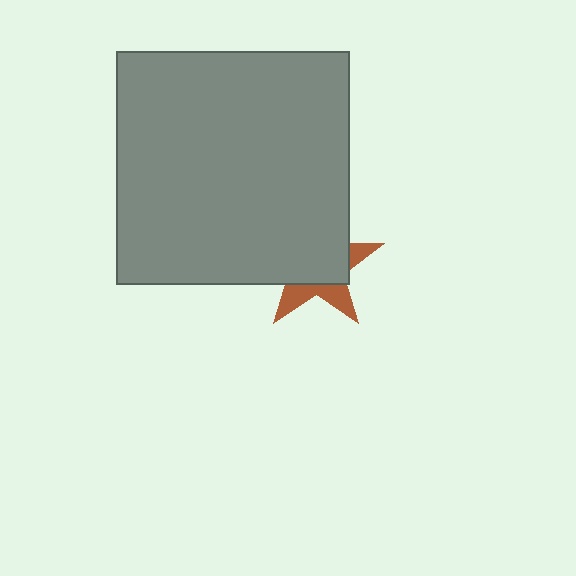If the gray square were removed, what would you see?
You would see the complete brown star.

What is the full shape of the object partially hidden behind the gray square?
The partially hidden object is a brown star.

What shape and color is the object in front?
The object in front is a gray square.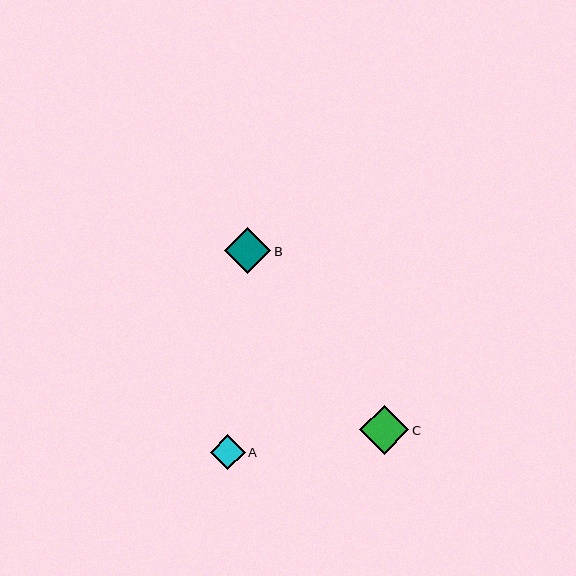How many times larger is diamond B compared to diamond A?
Diamond B is approximately 1.3 times the size of diamond A.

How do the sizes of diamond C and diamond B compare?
Diamond C and diamond B are approximately the same size.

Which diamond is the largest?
Diamond C is the largest with a size of approximately 49 pixels.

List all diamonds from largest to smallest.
From largest to smallest: C, B, A.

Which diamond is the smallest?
Diamond A is the smallest with a size of approximately 35 pixels.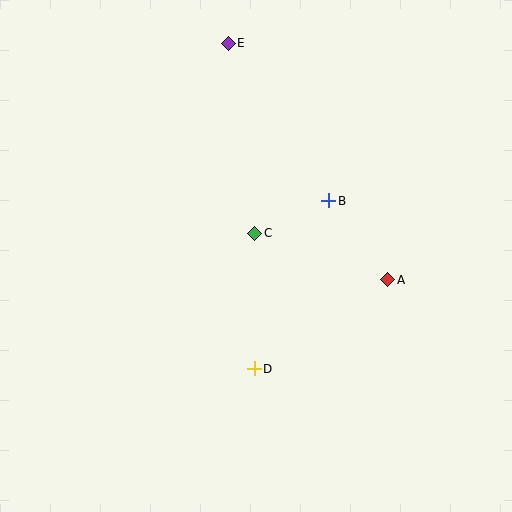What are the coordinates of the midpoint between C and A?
The midpoint between C and A is at (321, 257).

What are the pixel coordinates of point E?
Point E is at (228, 43).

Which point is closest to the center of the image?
Point C at (255, 233) is closest to the center.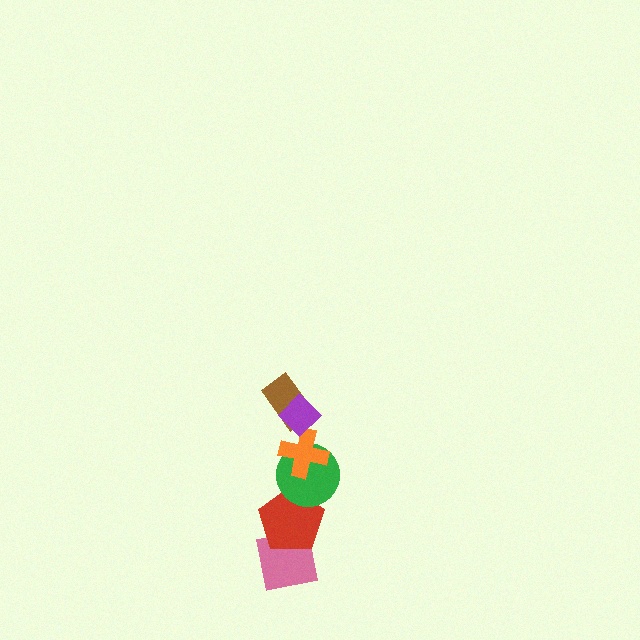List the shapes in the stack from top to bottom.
From top to bottom: the purple diamond, the brown rectangle, the orange cross, the green circle, the red pentagon, the pink square.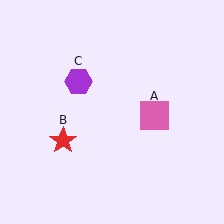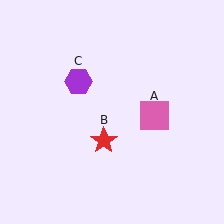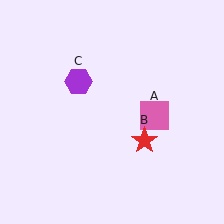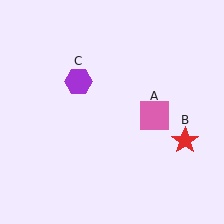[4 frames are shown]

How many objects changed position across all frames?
1 object changed position: red star (object B).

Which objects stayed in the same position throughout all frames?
Pink square (object A) and purple hexagon (object C) remained stationary.